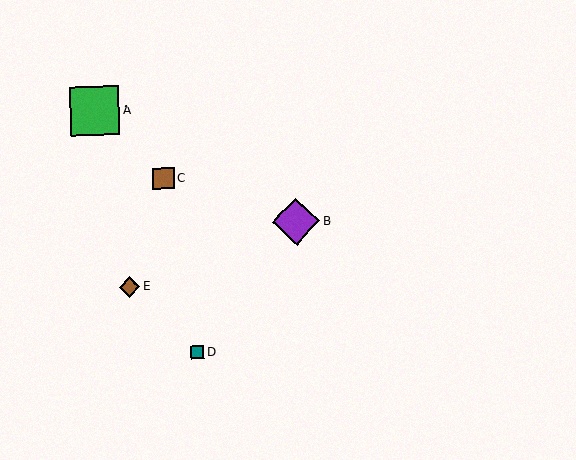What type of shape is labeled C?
Shape C is a brown square.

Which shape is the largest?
The green square (labeled A) is the largest.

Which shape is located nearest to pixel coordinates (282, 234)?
The purple diamond (labeled B) at (296, 221) is nearest to that location.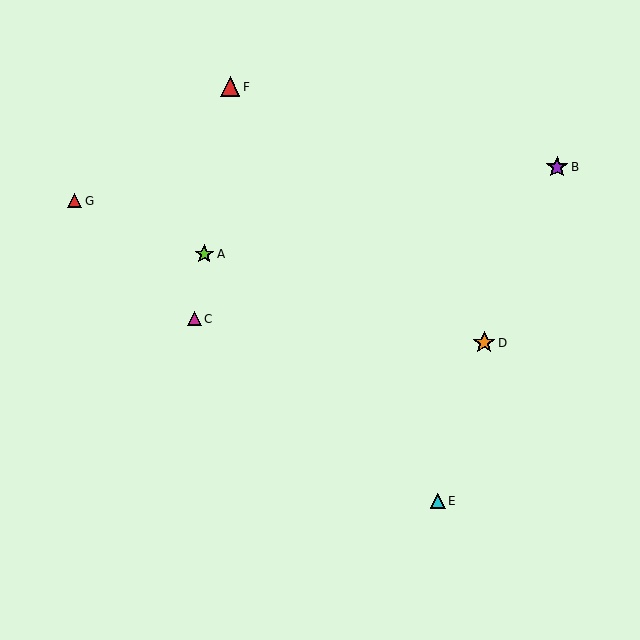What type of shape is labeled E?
Shape E is a cyan triangle.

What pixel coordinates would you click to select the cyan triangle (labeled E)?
Click at (438, 501) to select the cyan triangle E.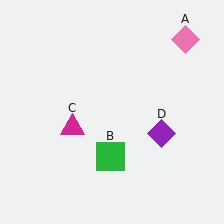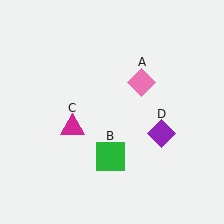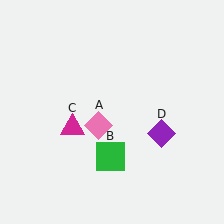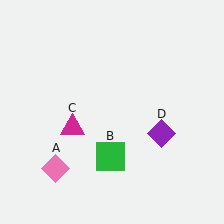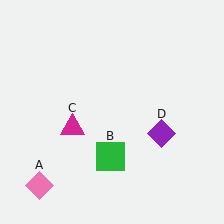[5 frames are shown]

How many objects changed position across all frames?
1 object changed position: pink diamond (object A).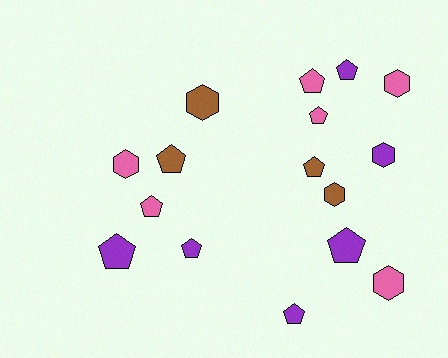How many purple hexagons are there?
There is 1 purple hexagon.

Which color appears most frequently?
Pink, with 6 objects.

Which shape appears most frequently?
Pentagon, with 10 objects.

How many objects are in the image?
There are 16 objects.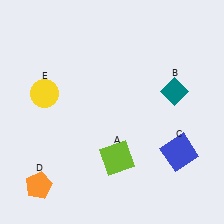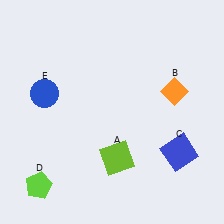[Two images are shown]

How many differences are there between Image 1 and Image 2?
There are 3 differences between the two images.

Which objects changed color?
B changed from teal to orange. D changed from orange to lime. E changed from yellow to blue.